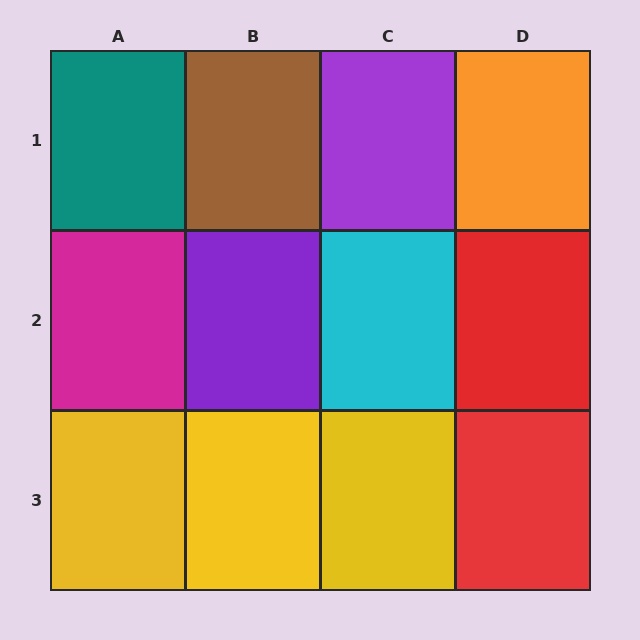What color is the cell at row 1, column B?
Brown.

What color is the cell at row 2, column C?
Cyan.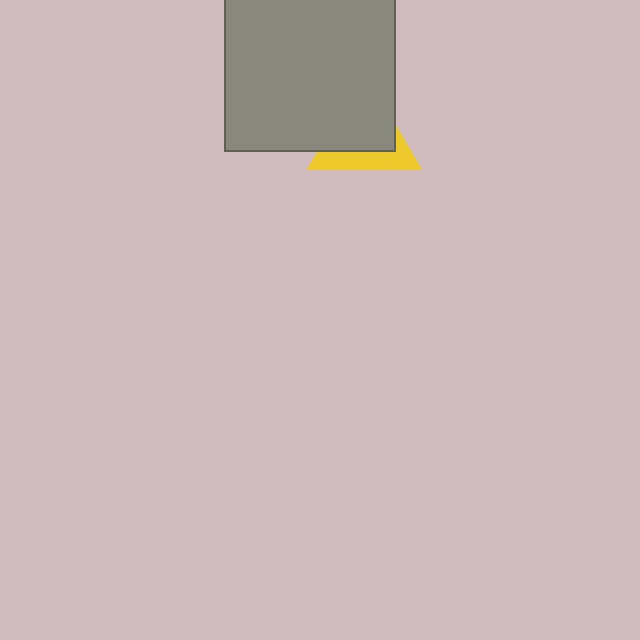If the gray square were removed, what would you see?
You would see the complete yellow triangle.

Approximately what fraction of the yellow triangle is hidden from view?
Roughly 63% of the yellow triangle is hidden behind the gray square.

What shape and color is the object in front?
The object in front is a gray square.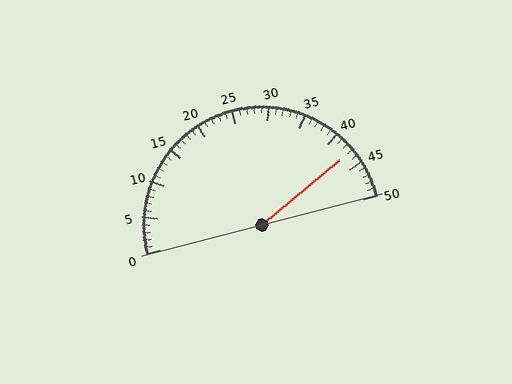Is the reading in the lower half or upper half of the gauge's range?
The reading is in the upper half of the range (0 to 50).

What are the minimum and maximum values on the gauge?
The gauge ranges from 0 to 50.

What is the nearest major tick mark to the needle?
The nearest major tick mark is 45.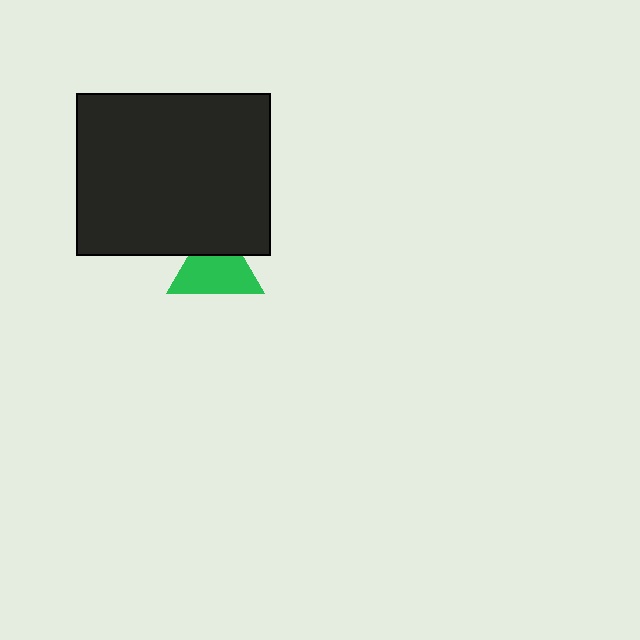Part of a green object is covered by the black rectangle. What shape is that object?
It is a triangle.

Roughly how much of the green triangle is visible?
Most of it is visible (roughly 70%).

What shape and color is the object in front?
The object in front is a black rectangle.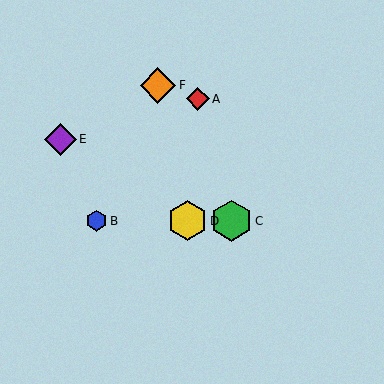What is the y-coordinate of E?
Object E is at y≈139.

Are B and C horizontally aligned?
Yes, both are at y≈221.